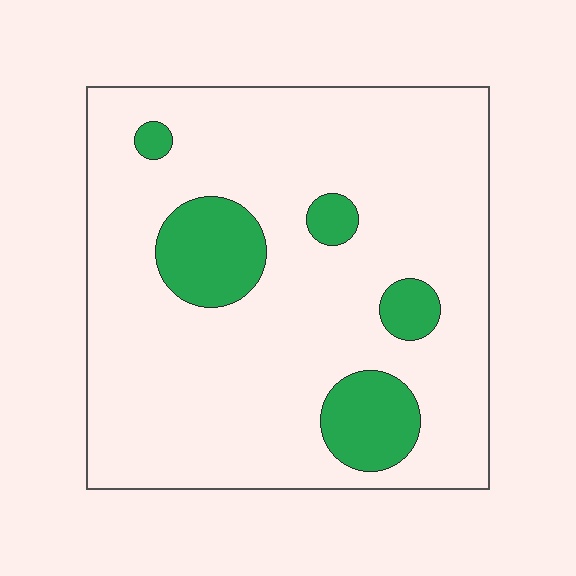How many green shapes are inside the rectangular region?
5.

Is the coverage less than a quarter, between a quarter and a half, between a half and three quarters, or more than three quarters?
Less than a quarter.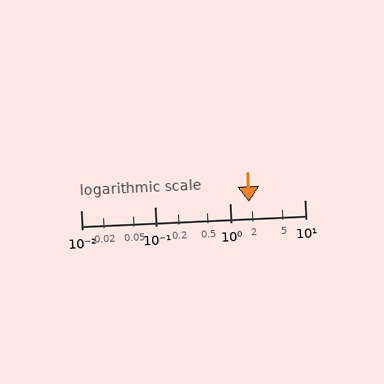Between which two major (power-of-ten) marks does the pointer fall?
The pointer is between 1 and 10.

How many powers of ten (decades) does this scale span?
The scale spans 3 decades, from 0.01 to 10.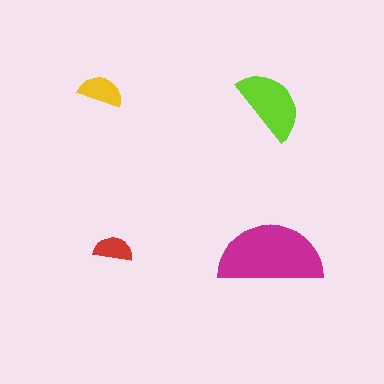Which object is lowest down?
The magenta semicircle is bottommost.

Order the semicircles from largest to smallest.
the magenta one, the lime one, the yellow one, the red one.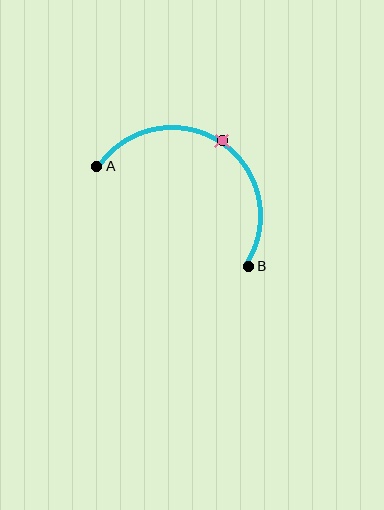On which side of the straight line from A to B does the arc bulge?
The arc bulges above the straight line connecting A and B.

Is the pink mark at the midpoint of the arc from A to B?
Yes. The pink mark lies on the arc at equal arc-length from both A and B — it is the arc midpoint.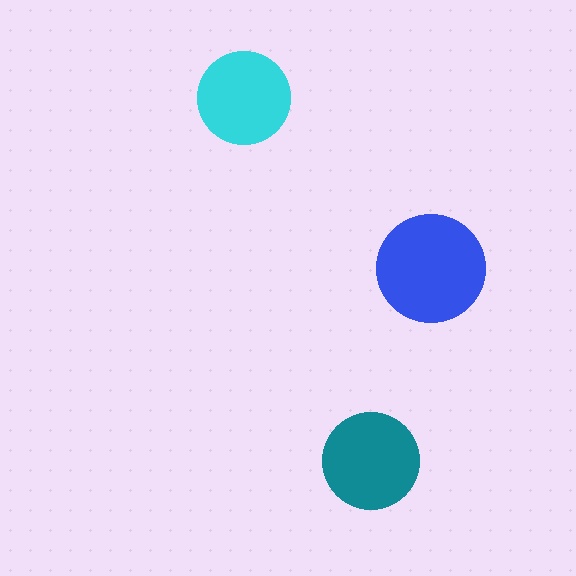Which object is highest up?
The cyan circle is topmost.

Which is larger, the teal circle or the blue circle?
The blue one.